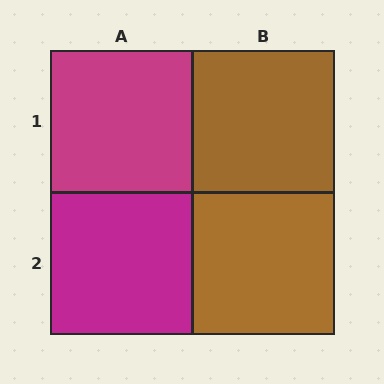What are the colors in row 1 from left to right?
Magenta, brown.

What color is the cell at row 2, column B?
Brown.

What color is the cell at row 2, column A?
Magenta.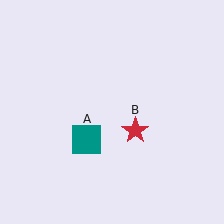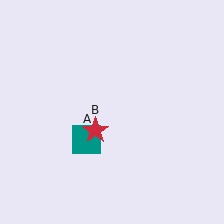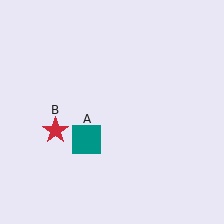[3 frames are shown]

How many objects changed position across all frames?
1 object changed position: red star (object B).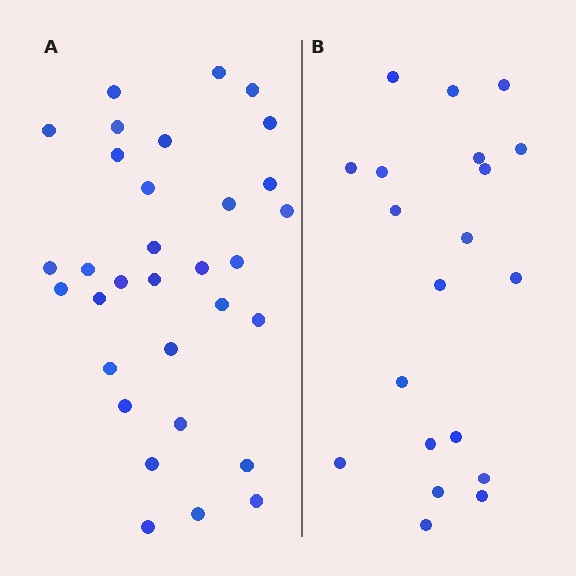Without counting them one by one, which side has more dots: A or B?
Region A (the left region) has more dots.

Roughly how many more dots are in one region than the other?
Region A has roughly 12 or so more dots than region B.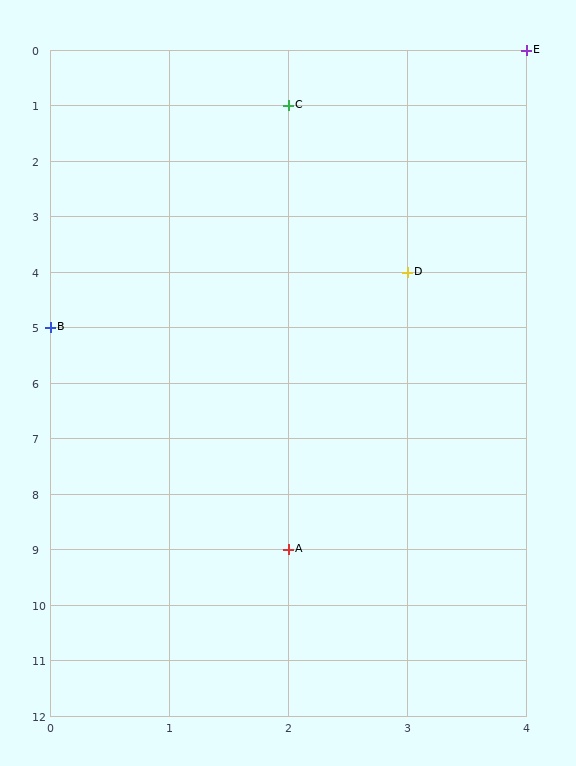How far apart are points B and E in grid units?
Points B and E are 4 columns and 5 rows apart (about 6.4 grid units diagonally).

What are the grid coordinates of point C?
Point C is at grid coordinates (2, 1).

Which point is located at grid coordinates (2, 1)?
Point C is at (2, 1).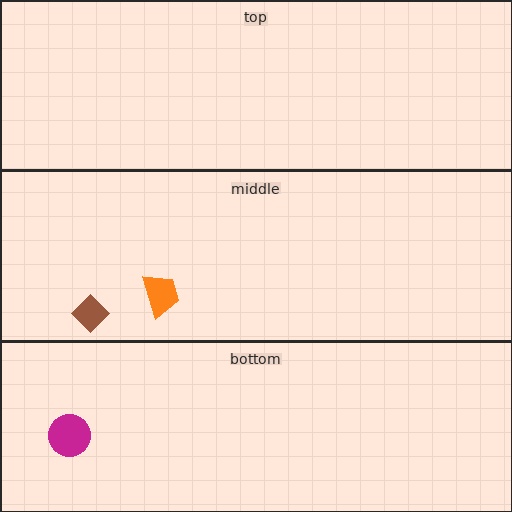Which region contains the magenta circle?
The bottom region.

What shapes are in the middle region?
The brown diamond, the orange trapezoid.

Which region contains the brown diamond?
The middle region.